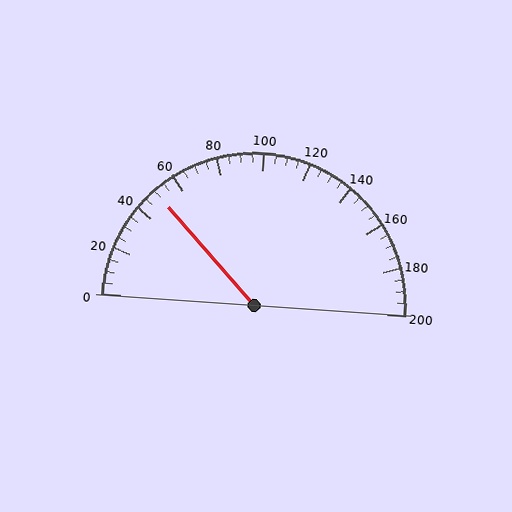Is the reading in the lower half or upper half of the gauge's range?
The reading is in the lower half of the range (0 to 200).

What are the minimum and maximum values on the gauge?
The gauge ranges from 0 to 200.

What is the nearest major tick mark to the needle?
The nearest major tick mark is 40.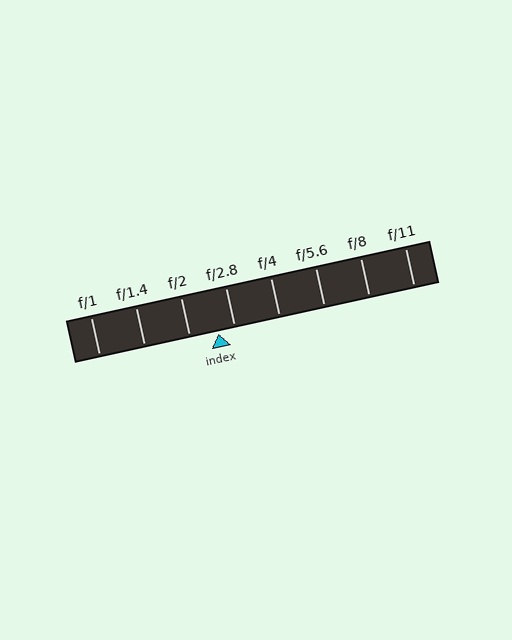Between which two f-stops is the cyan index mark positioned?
The index mark is between f/2 and f/2.8.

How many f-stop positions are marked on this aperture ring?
There are 8 f-stop positions marked.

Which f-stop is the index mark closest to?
The index mark is closest to f/2.8.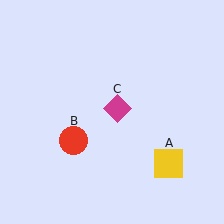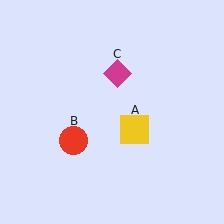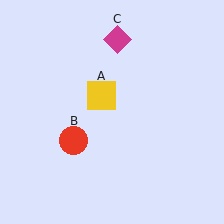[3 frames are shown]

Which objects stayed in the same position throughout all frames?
Red circle (object B) remained stationary.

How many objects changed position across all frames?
2 objects changed position: yellow square (object A), magenta diamond (object C).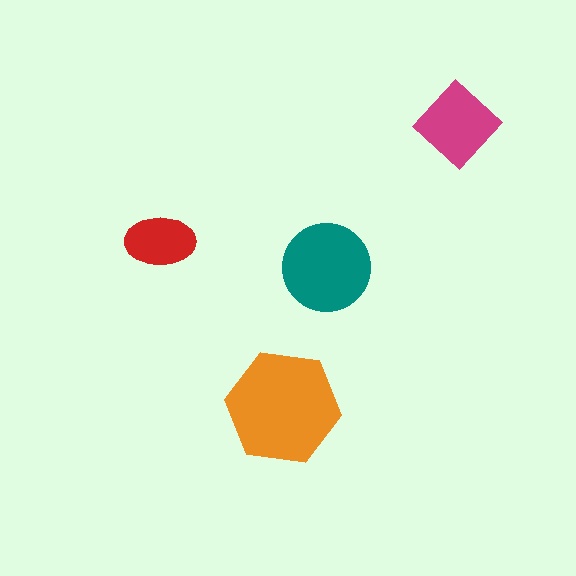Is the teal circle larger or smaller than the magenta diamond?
Larger.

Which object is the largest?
The orange hexagon.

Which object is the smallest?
The red ellipse.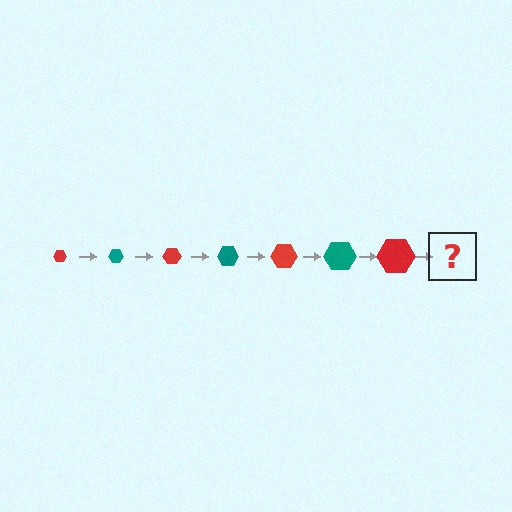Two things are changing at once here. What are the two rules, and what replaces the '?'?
The two rules are that the hexagon grows larger each step and the color cycles through red and teal. The '?' should be a teal hexagon, larger than the previous one.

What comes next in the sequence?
The next element should be a teal hexagon, larger than the previous one.